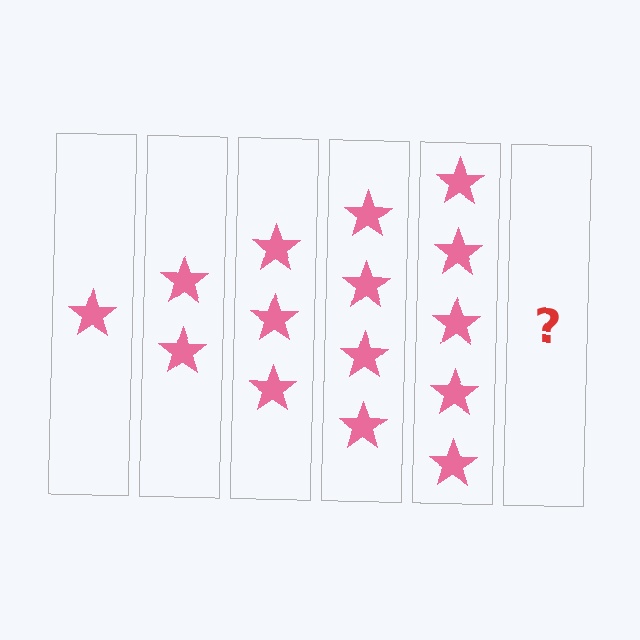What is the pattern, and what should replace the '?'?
The pattern is that each step adds one more star. The '?' should be 6 stars.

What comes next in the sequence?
The next element should be 6 stars.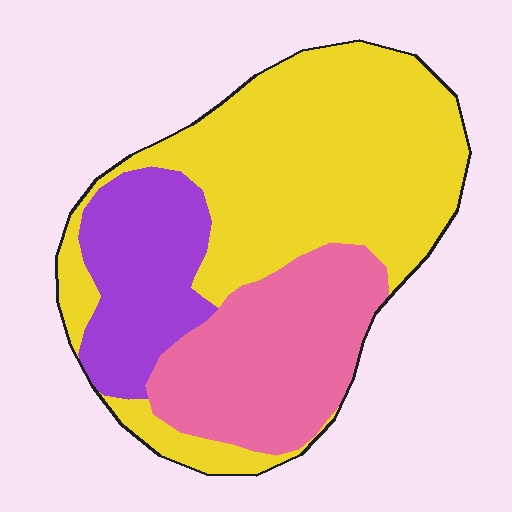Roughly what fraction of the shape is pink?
Pink takes up about one quarter (1/4) of the shape.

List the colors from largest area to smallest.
From largest to smallest: yellow, pink, purple.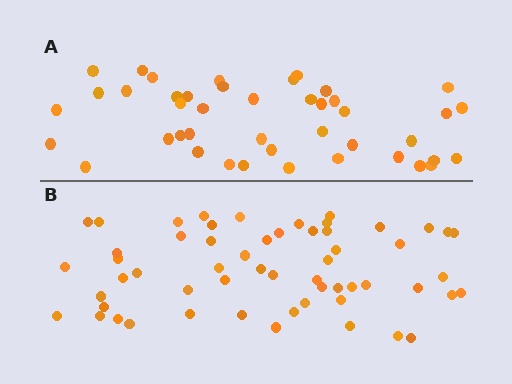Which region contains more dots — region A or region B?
Region B (the bottom region) has more dots.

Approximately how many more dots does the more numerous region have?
Region B has approximately 15 more dots than region A.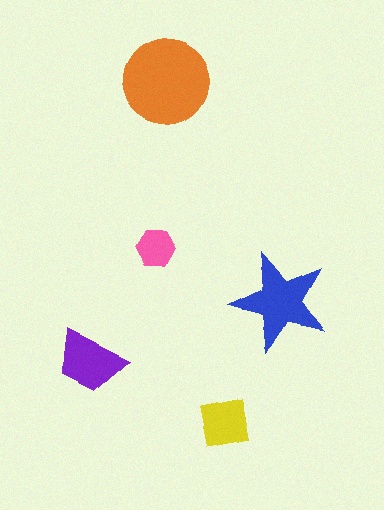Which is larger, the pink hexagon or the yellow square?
The yellow square.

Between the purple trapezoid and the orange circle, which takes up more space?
The orange circle.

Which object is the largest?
The orange circle.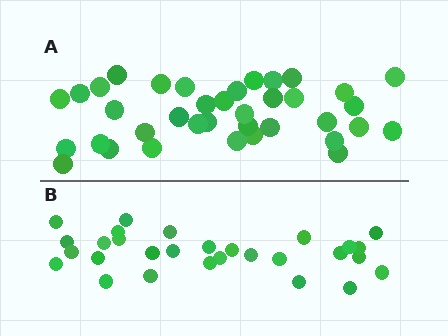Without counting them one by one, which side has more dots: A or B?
Region A (the top region) has more dots.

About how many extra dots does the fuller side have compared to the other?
Region A has roughly 8 or so more dots than region B.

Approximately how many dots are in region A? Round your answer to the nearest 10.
About 40 dots. (The exact count is 37, which rounds to 40.)